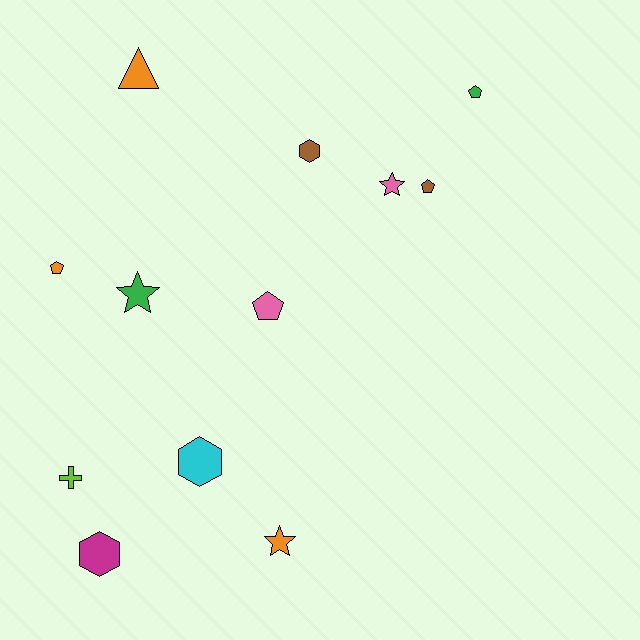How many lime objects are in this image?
There is 1 lime object.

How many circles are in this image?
There are no circles.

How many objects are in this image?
There are 12 objects.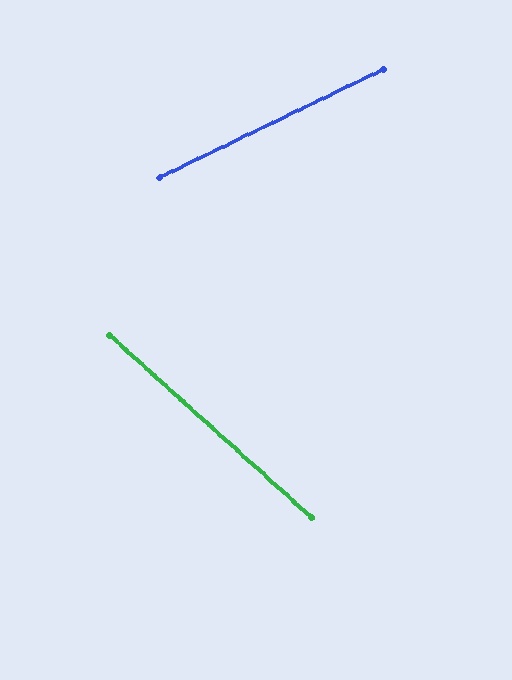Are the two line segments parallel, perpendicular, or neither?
Neither parallel nor perpendicular — they differ by about 68°.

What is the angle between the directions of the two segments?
Approximately 68 degrees.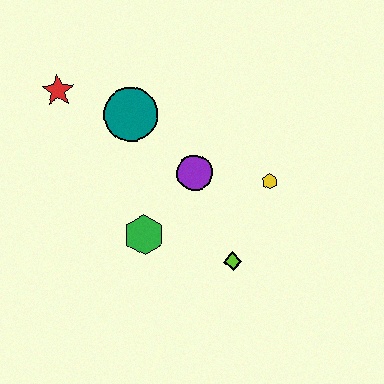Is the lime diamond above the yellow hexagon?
No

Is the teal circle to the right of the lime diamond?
No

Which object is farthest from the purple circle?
The red star is farthest from the purple circle.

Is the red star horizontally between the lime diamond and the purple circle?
No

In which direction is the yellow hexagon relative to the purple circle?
The yellow hexagon is to the right of the purple circle.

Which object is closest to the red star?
The teal circle is closest to the red star.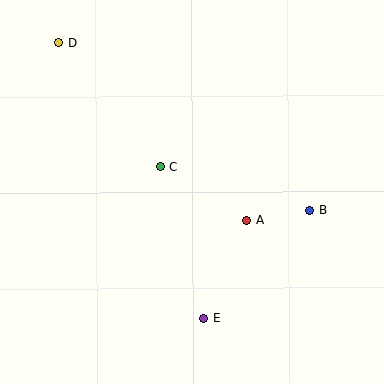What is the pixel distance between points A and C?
The distance between A and C is 101 pixels.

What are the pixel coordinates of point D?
Point D is at (59, 42).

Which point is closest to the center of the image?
Point C at (160, 167) is closest to the center.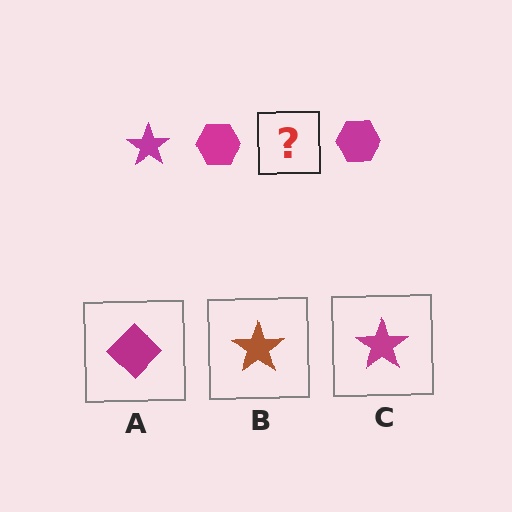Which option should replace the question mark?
Option C.